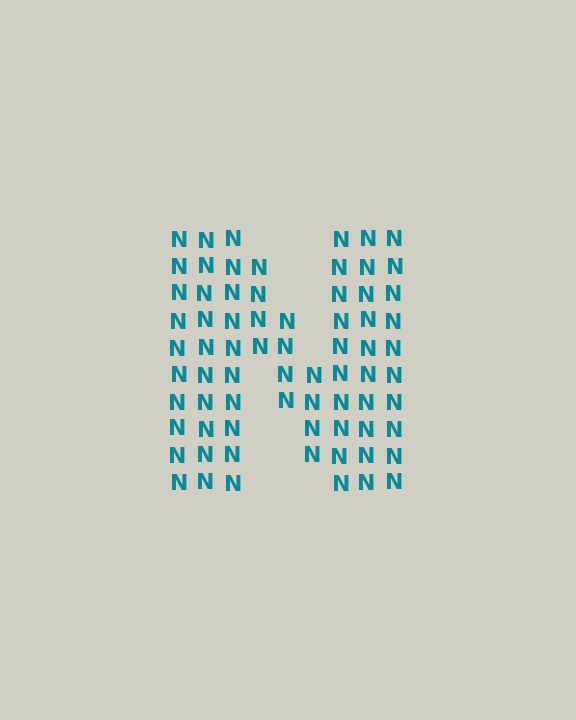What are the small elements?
The small elements are letter N's.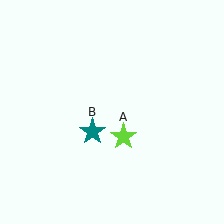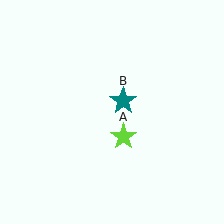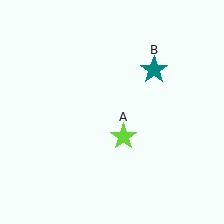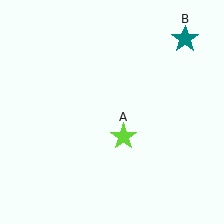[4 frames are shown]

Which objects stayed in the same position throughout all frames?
Lime star (object A) remained stationary.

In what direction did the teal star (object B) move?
The teal star (object B) moved up and to the right.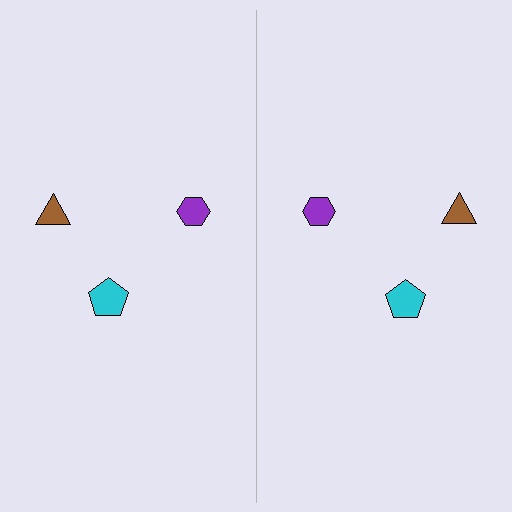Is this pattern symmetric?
Yes, this pattern has bilateral (reflection) symmetry.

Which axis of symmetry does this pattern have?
The pattern has a vertical axis of symmetry running through the center of the image.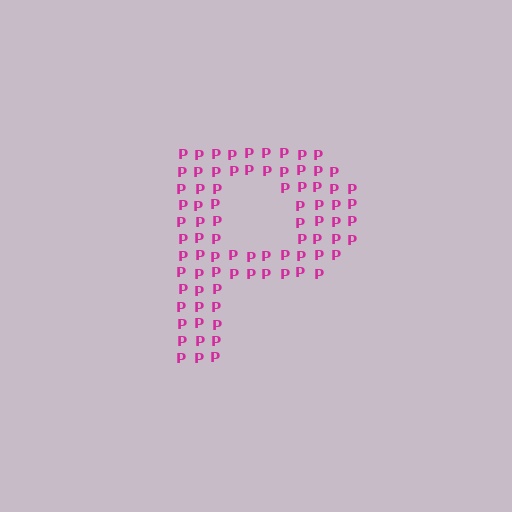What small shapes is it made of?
It is made of small letter P's.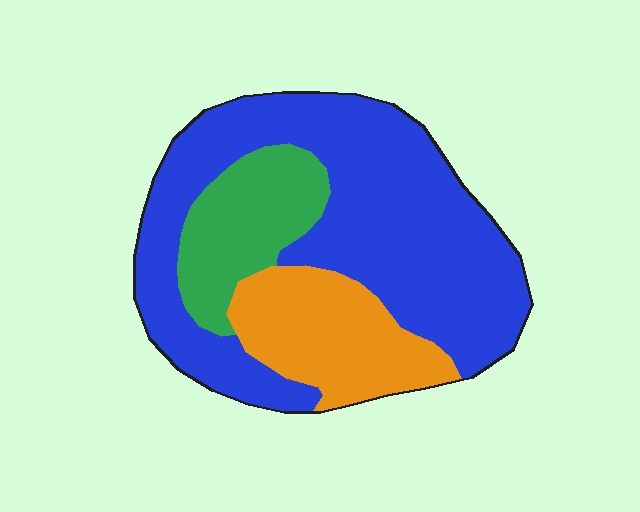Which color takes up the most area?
Blue, at roughly 60%.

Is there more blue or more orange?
Blue.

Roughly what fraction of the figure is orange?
Orange takes up between a sixth and a third of the figure.